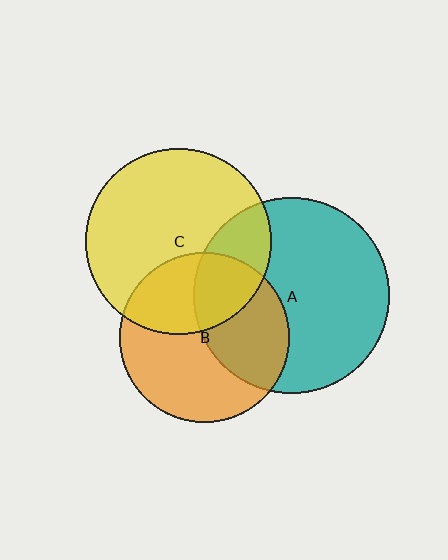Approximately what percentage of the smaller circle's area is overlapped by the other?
Approximately 40%.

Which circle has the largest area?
Circle A (teal).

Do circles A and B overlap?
Yes.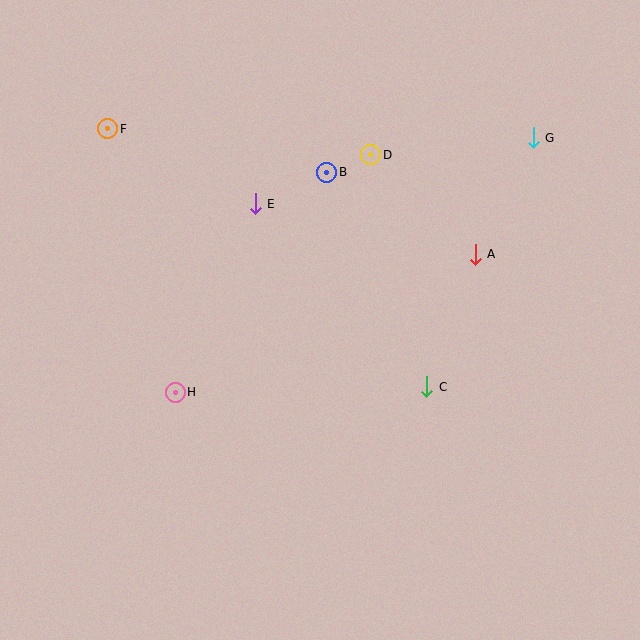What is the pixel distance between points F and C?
The distance between F and C is 410 pixels.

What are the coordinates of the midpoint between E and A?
The midpoint between E and A is at (365, 229).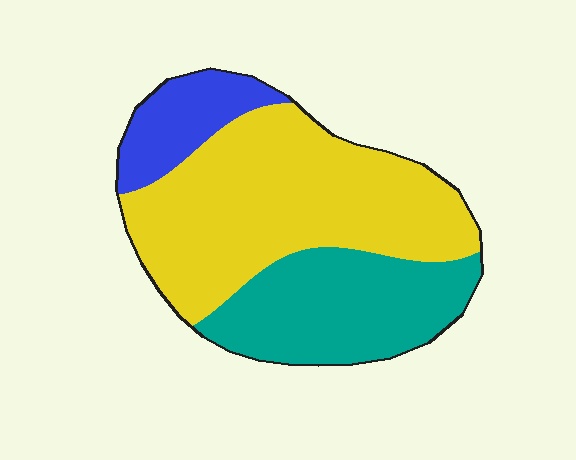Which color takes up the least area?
Blue, at roughly 15%.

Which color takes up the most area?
Yellow, at roughly 55%.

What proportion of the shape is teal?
Teal covers 31% of the shape.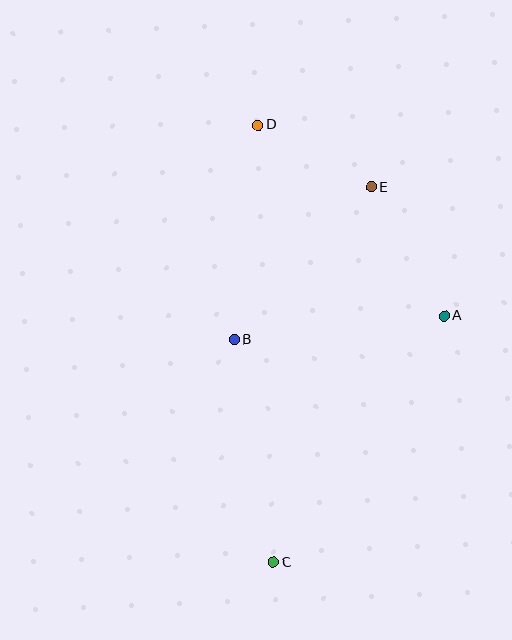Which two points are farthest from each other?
Points C and D are farthest from each other.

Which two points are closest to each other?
Points D and E are closest to each other.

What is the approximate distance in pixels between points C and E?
The distance between C and E is approximately 388 pixels.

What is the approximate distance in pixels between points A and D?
The distance between A and D is approximately 267 pixels.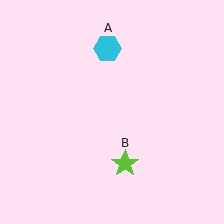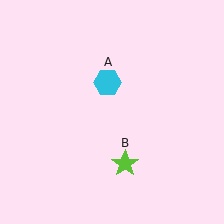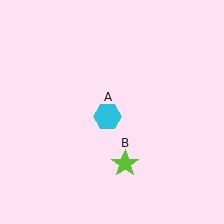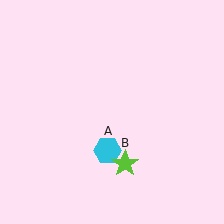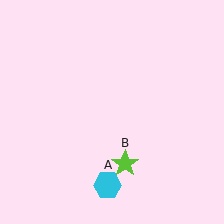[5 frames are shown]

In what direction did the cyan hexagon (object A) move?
The cyan hexagon (object A) moved down.